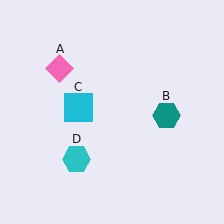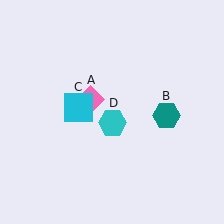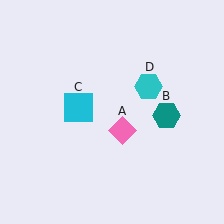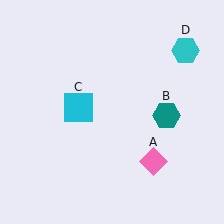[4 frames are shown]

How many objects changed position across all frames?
2 objects changed position: pink diamond (object A), cyan hexagon (object D).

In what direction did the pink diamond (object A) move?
The pink diamond (object A) moved down and to the right.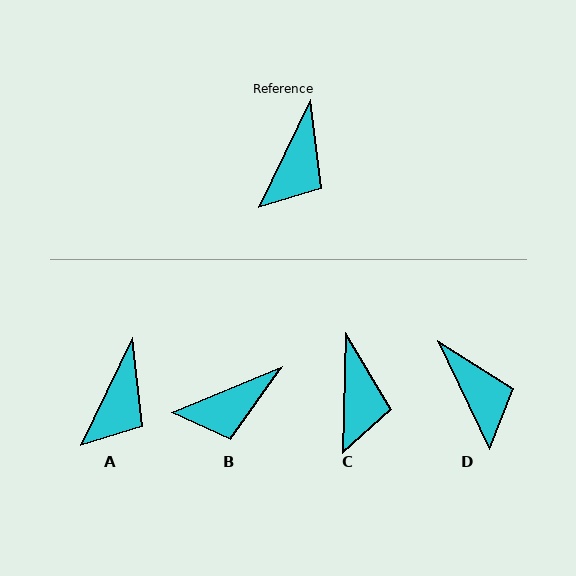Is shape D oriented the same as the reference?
No, it is off by about 51 degrees.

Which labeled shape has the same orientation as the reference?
A.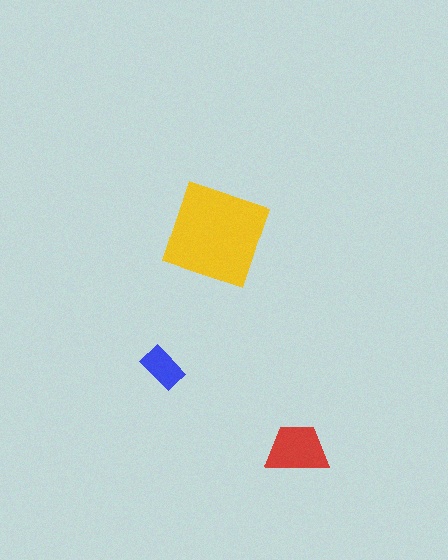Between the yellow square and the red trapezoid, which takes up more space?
The yellow square.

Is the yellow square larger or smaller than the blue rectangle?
Larger.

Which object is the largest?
The yellow square.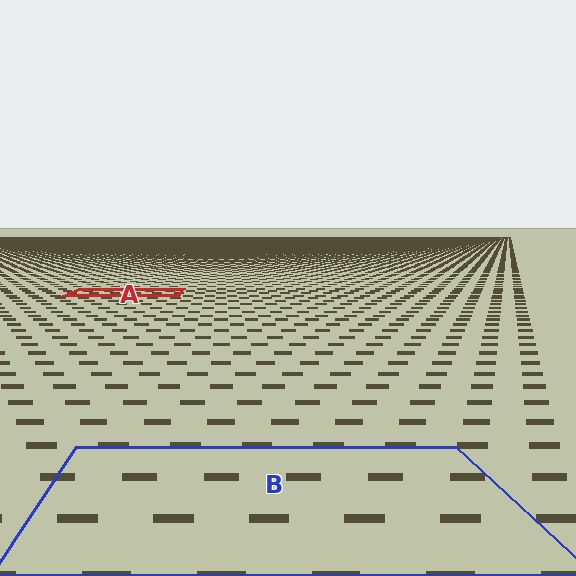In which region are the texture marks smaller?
The texture marks are smaller in region A, because it is farther away.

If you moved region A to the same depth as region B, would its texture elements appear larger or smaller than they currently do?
They would appear larger. At a closer depth, the same texture elements are projected at a bigger on-screen size.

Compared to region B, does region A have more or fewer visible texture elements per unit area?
Region A has more texture elements per unit area — they are packed more densely because it is farther away.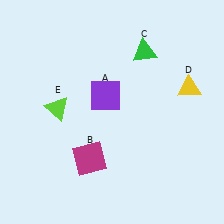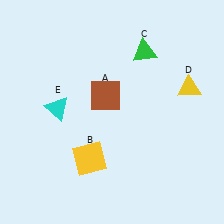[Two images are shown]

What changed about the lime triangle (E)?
In Image 1, E is lime. In Image 2, it changed to cyan.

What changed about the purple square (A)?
In Image 1, A is purple. In Image 2, it changed to brown.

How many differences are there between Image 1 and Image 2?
There are 3 differences between the two images.